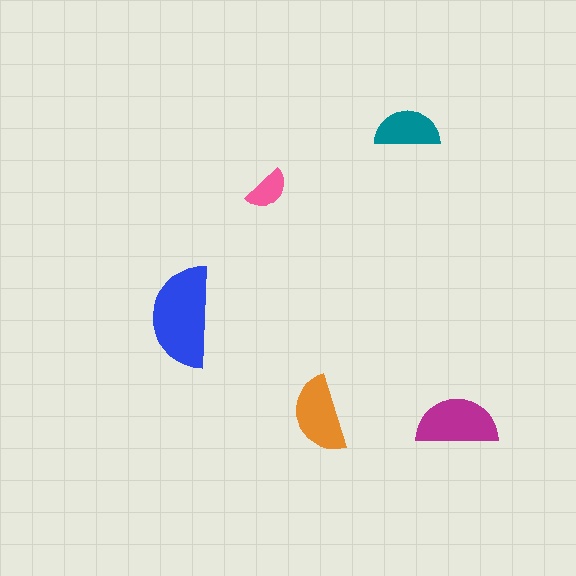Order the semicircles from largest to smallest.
the blue one, the magenta one, the orange one, the teal one, the pink one.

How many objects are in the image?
There are 5 objects in the image.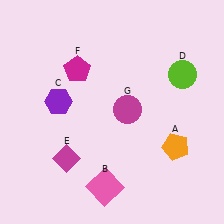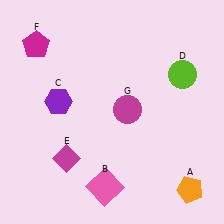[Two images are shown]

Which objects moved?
The objects that moved are: the orange pentagon (A), the magenta pentagon (F).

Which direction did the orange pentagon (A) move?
The orange pentagon (A) moved down.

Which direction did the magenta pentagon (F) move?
The magenta pentagon (F) moved left.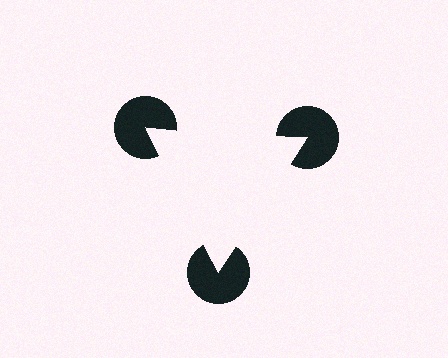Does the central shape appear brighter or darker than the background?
It typically appears slightly brighter than the background, even though no actual brightness change is drawn.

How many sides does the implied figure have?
3 sides.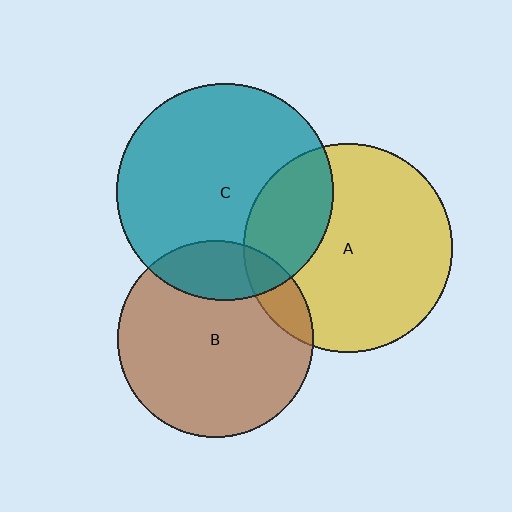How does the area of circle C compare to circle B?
Approximately 1.2 times.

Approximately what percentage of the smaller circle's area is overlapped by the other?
Approximately 10%.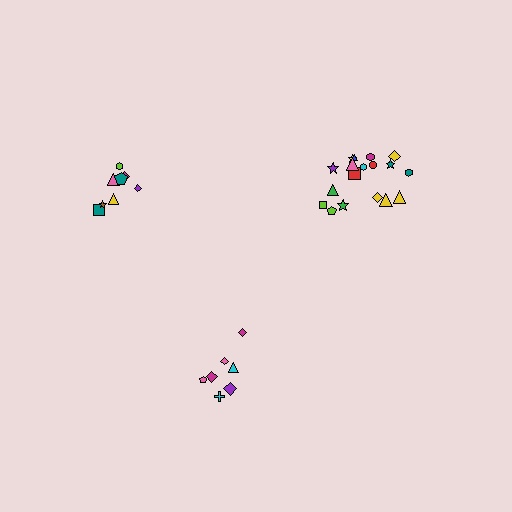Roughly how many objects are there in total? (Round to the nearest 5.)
Roughly 35 objects in total.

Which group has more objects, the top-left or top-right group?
The top-right group.